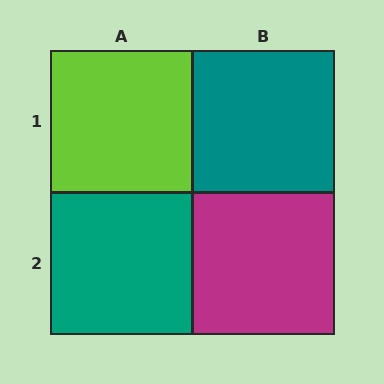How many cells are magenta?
1 cell is magenta.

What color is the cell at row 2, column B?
Magenta.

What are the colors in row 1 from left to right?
Lime, teal.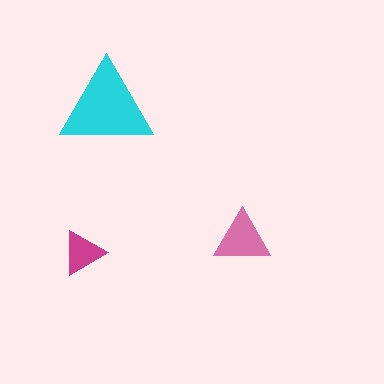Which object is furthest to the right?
The pink triangle is rightmost.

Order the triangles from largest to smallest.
the cyan one, the pink one, the magenta one.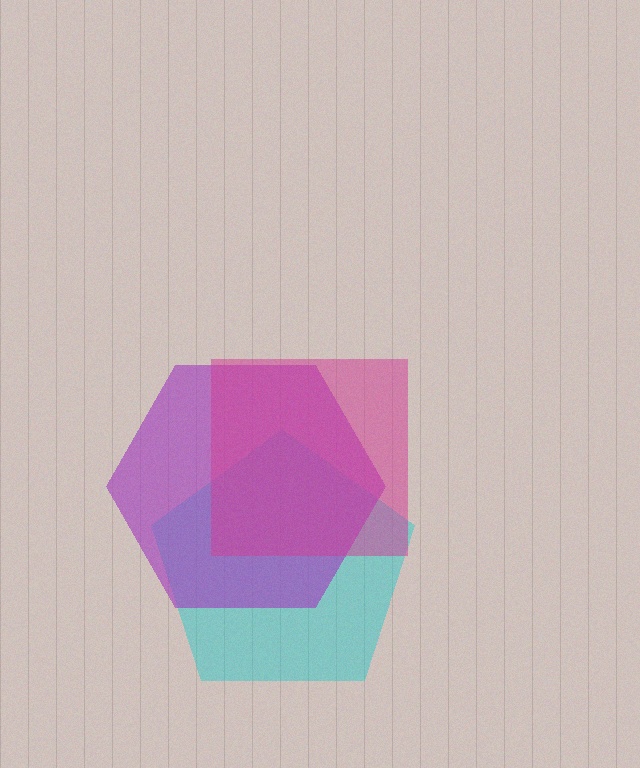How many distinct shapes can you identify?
There are 3 distinct shapes: a cyan pentagon, a purple hexagon, a magenta square.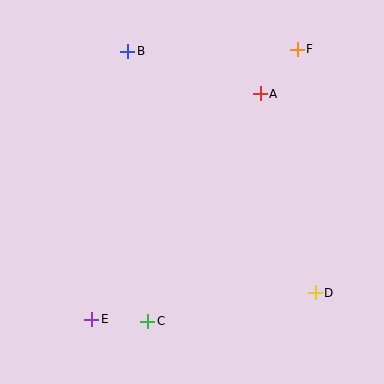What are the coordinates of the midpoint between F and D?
The midpoint between F and D is at (306, 171).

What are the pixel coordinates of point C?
Point C is at (148, 321).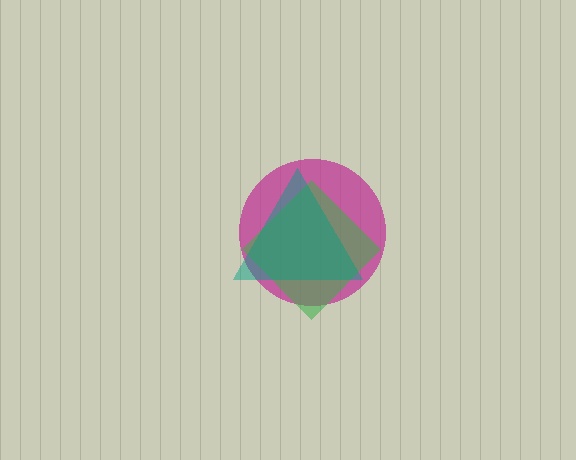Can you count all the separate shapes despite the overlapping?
Yes, there are 3 separate shapes.